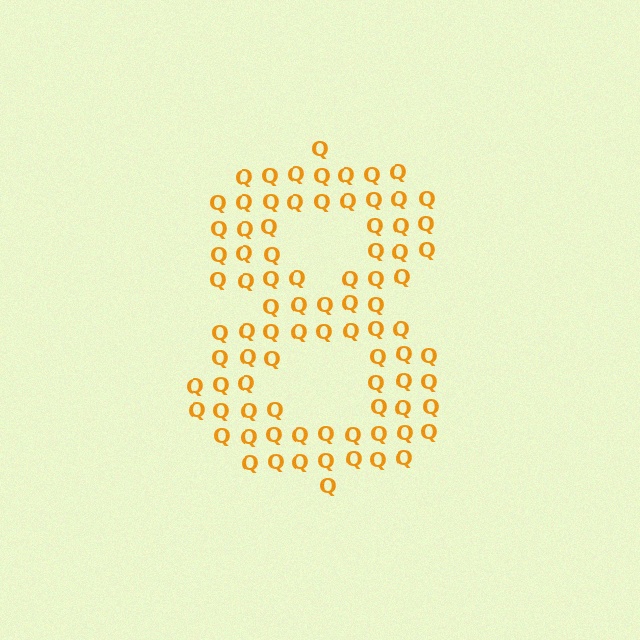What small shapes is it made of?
It is made of small letter Q's.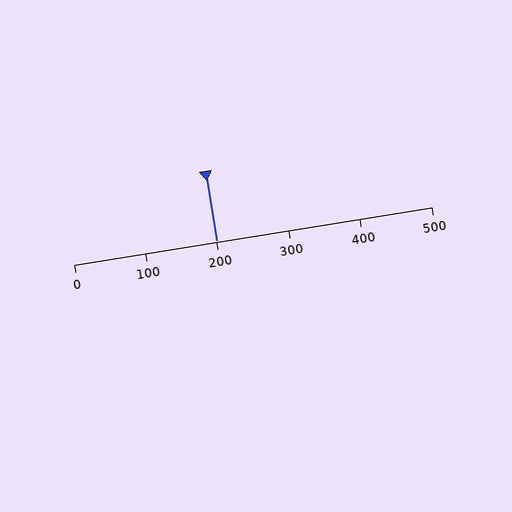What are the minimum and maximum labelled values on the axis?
The axis runs from 0 to 500.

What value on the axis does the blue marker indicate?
The marker indicates approximately 200.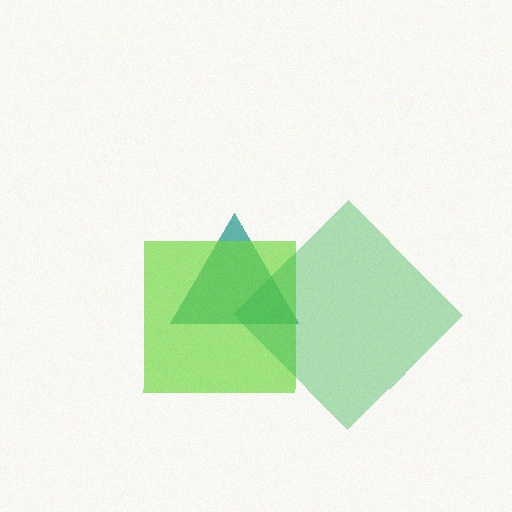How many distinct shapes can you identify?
There are 3 distinct shapes: a teal triangle, a lime square, a green diamond.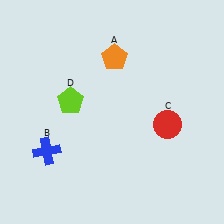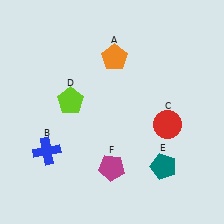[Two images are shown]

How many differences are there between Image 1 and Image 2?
There are 2 differences between the two images.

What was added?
A teal pentagon (E), a magenta pentagon (F) were added in Image 2.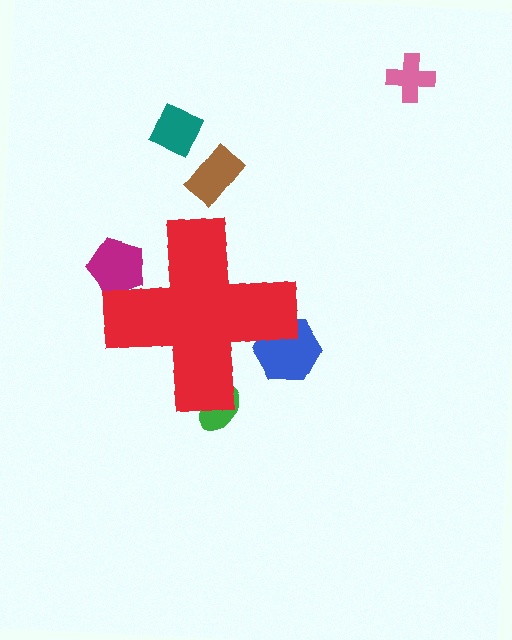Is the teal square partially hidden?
No, the teal square is fully visible.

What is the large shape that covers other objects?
A red cross.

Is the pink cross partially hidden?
No, the pink cross is fully visible.